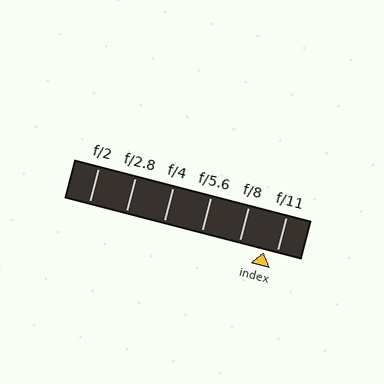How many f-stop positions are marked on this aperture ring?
There are 6 f-stop positions marked.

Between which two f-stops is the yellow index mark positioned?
The index mark is between f/8 and f/11.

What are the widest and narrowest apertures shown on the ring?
The widest aperture shown is f/2 and the narrowest is f/11.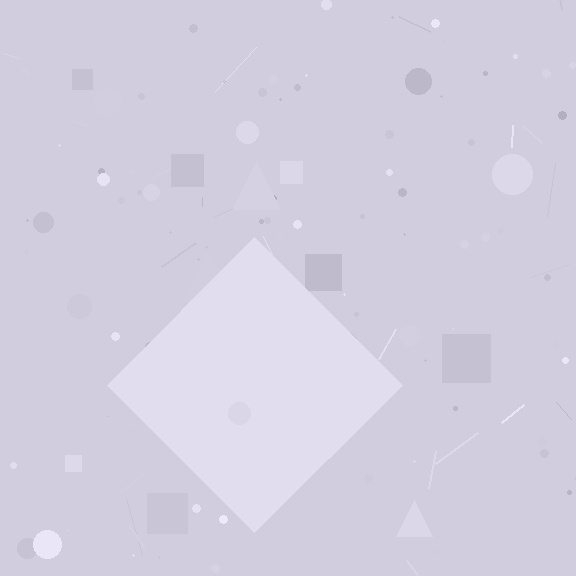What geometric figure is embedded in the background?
A diamond is embedded in the background.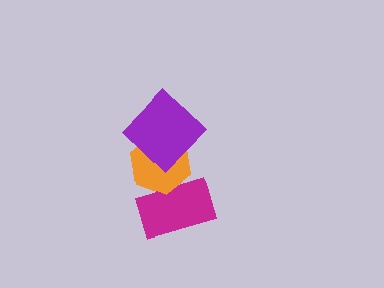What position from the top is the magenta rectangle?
The magenta rectangle is 3rd from the top.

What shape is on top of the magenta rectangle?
The orange hexagon is on top of the magenta rectangle.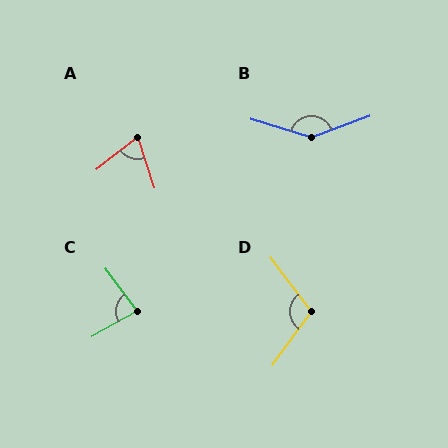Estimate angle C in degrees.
Approximately 83 degrees.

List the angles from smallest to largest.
A (71°), C (83°), D (107°), B (143°).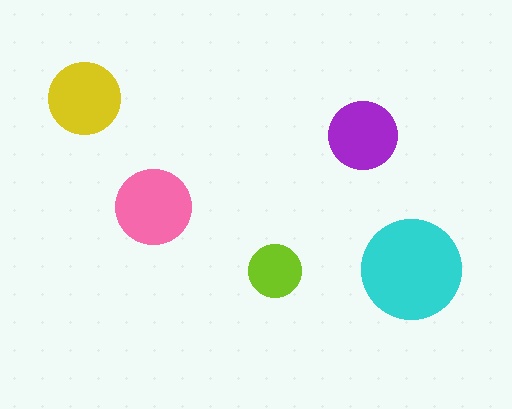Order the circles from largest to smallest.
the cyan one, the pink one, the yellow one, the purple one, the lime one.